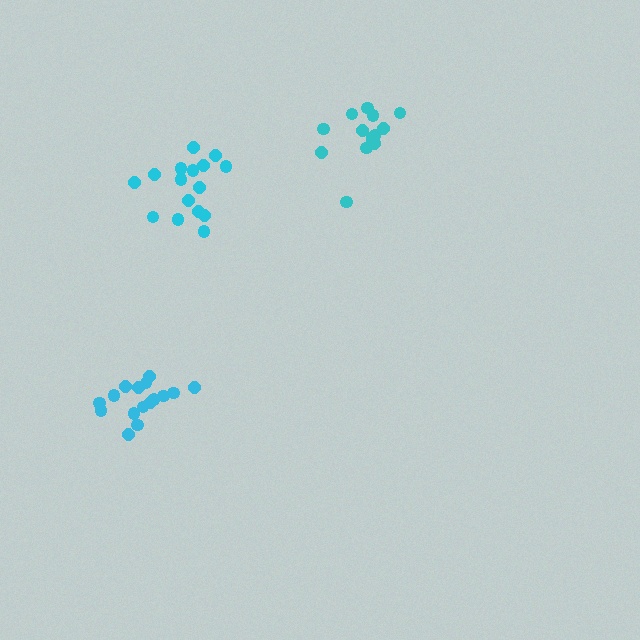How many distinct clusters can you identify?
There are 3 distinct clusters.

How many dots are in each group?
Group 1: 16 dots, Group 2: 14 dots, Group 3: 16 dots (46 total).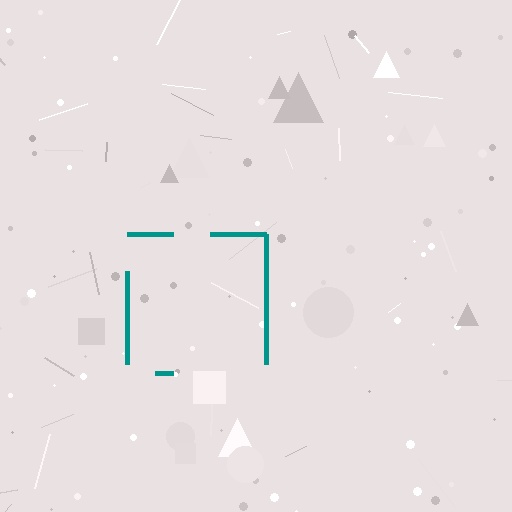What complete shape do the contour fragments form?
The contour fragments form a square.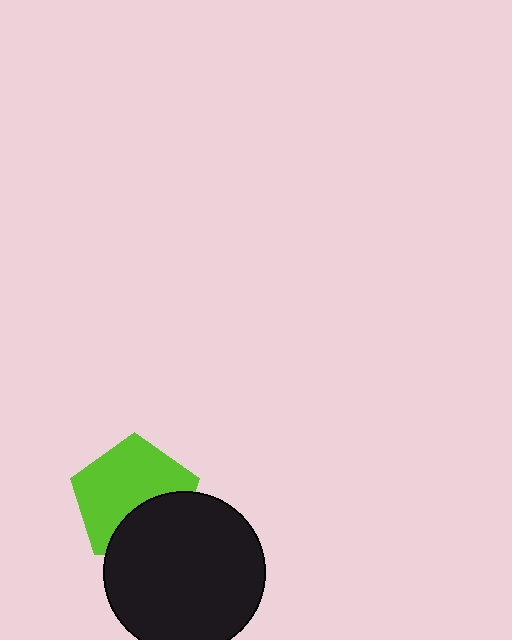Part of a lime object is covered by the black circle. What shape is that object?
It is a pentagon.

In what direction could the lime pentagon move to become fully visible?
The lime pentagon could move up. That would shift it out from behind the black circle entirely.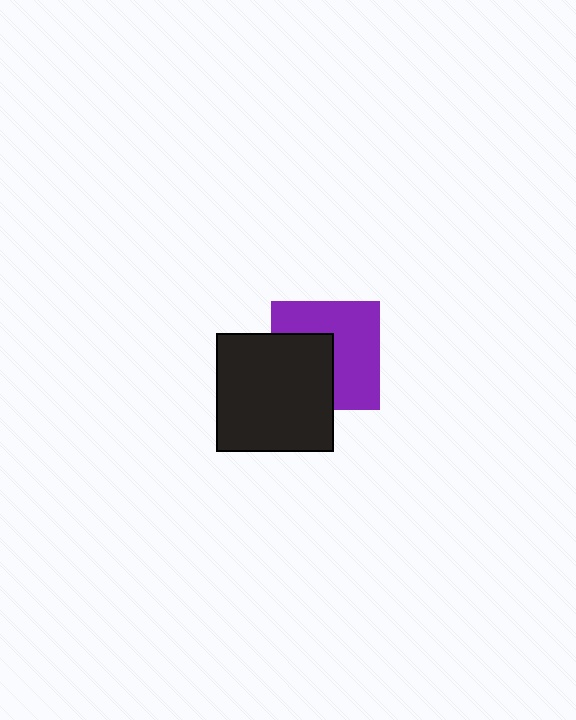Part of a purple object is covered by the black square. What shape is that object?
It is a square.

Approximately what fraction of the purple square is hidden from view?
Roughly 40% of the purple square is hidden behind the black square.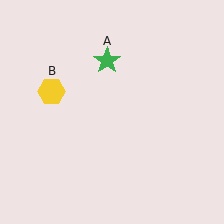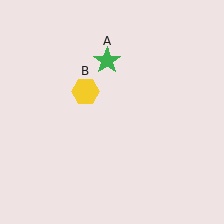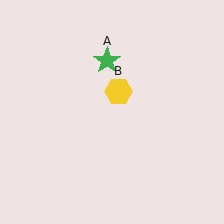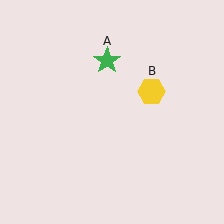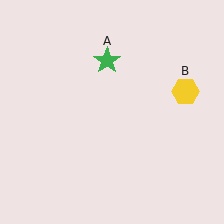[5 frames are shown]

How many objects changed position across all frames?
1 object changed position: yellow hexagon (object B).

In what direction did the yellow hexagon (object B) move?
The yellow hexagon (object B) moved right.